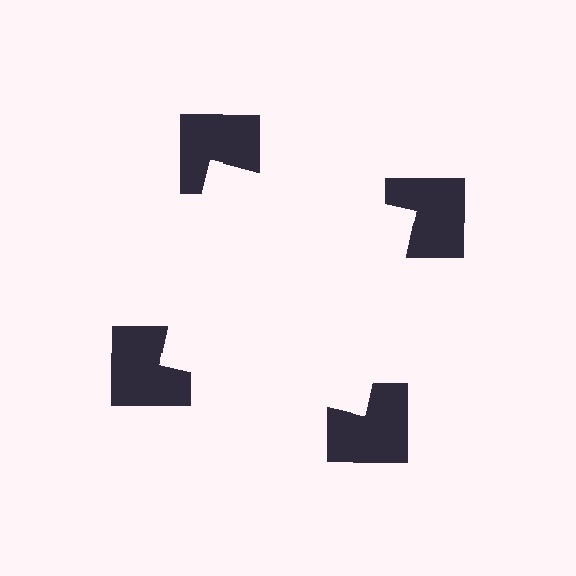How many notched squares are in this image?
There are 4 — one at each vertex of the illusory square.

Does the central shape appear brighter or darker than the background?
It typically appears slightly brighter than the background, even though no actual brightness change is drawn.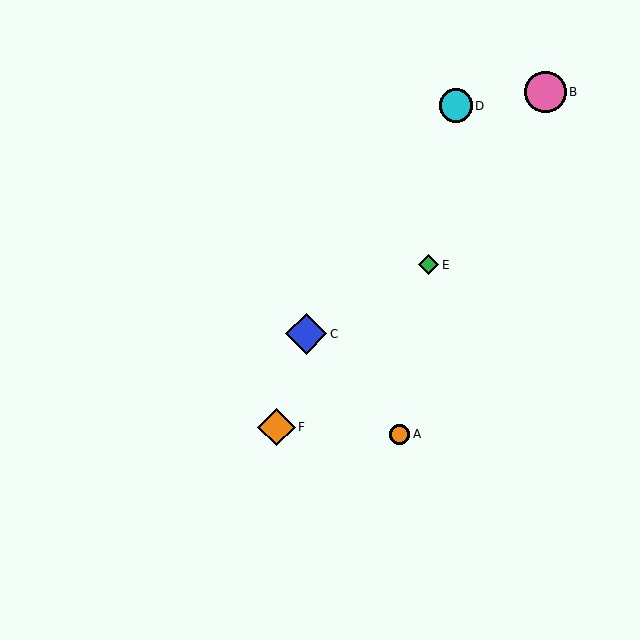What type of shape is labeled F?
Shape F is an orange diamond.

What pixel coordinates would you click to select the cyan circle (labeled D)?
Click at (456, 106) to select the cyan circle D.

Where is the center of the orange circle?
The center of the orange circle is at (399, 434).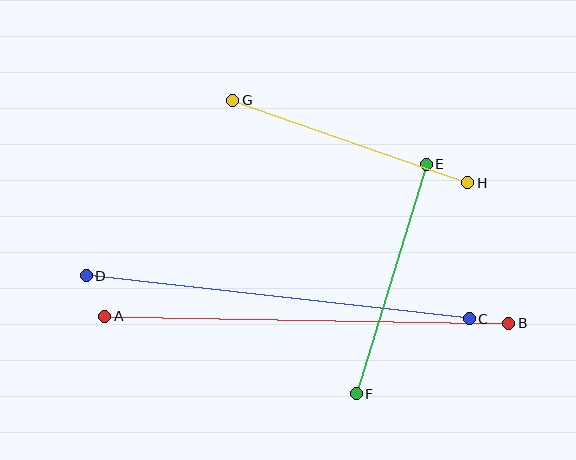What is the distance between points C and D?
The distance is approximately 386 pixels.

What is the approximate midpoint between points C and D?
The midpoint is at approximately (278, 297) pixels.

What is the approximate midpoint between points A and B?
The midpoint is at approximately (307, 320) pixels.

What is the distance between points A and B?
The distance is approximately 404 pixels.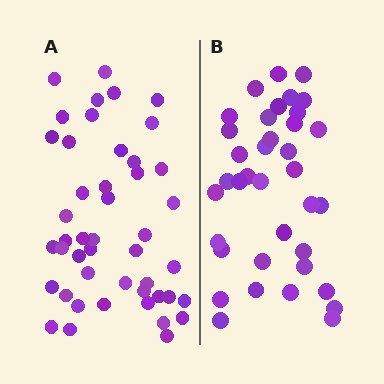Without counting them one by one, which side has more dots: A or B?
Region A (the left region) has more dots.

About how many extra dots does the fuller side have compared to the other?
Region A has roughly 8 or so more dots than region B.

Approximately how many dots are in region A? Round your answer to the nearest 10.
About 50 dots. (The exact count is 46, which rounds to 50.)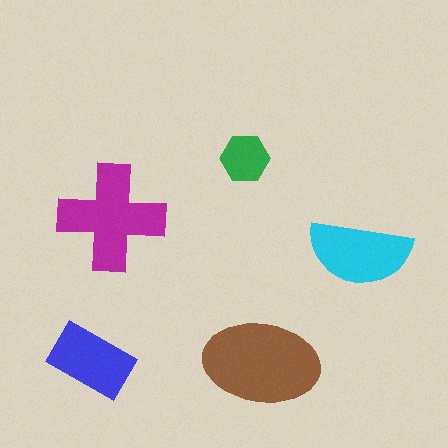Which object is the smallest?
The green hexagon.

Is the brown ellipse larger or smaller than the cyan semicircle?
Larger.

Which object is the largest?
The brown ellipse.